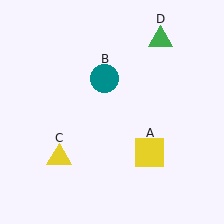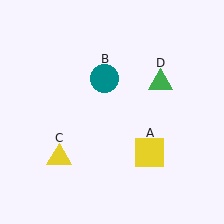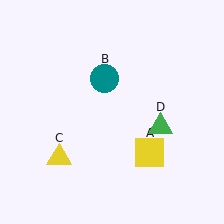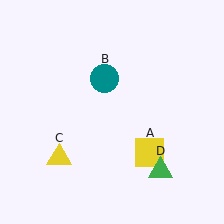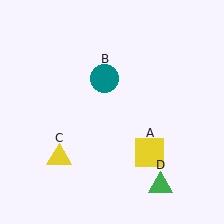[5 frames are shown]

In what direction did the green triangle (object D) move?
The green triangle (object D) moved down.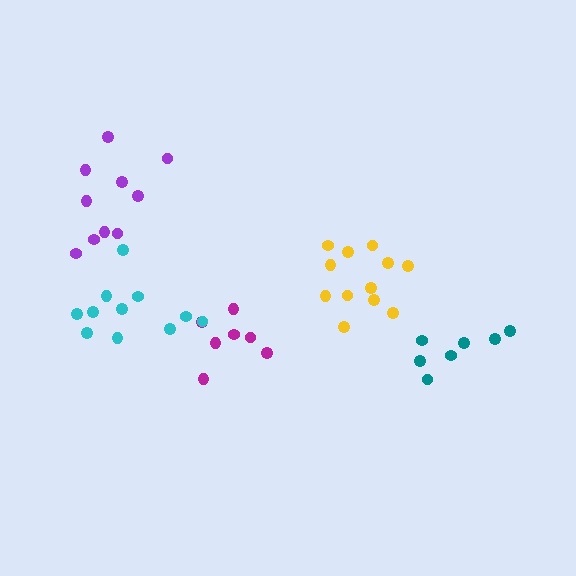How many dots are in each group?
Group 1: 7 dots, Group 2: 12 dots, Group 3: 7 dots, Group 4: 11 dots, Group 5: 10 dots (47 total).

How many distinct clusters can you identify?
There are 5 distinct clusters.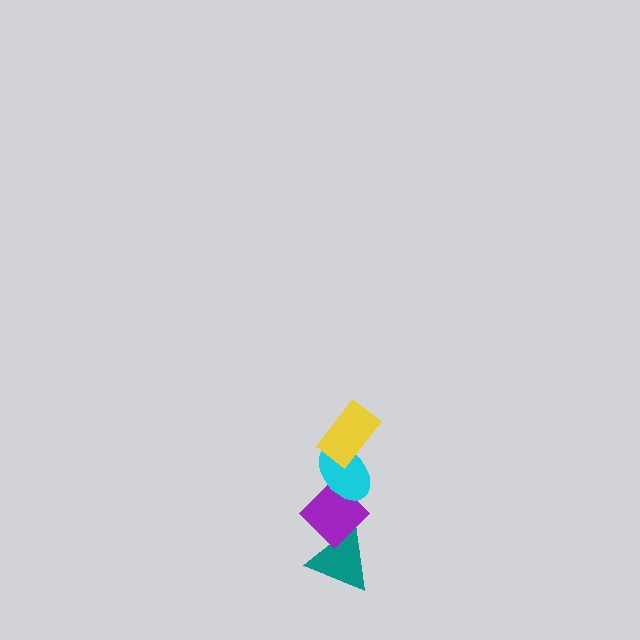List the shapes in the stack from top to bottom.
From top to bottom: the yellow rectangle, the cyan ellipse, the purple diamond, the teal triangle.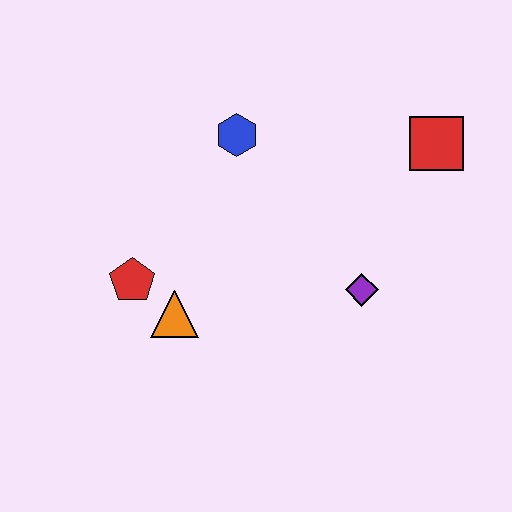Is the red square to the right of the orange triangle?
Yes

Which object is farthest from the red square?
The red pentagon is farthest from the red square.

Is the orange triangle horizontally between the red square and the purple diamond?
No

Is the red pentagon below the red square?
Yes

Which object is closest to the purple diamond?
The red square is closest to the purple diamond.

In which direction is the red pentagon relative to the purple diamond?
The red pentagon is to the left of the purple diamond.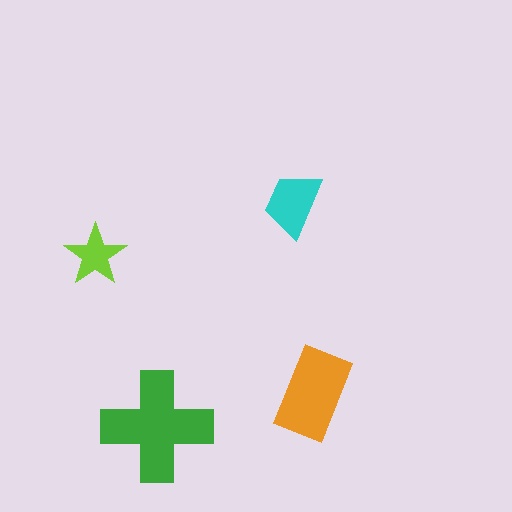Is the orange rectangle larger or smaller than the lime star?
Larger.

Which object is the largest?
The green cross.